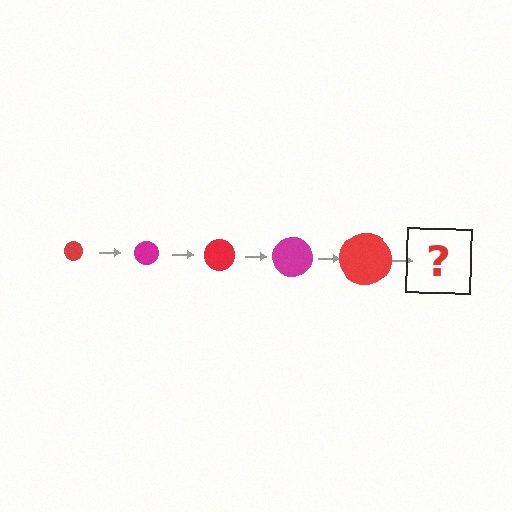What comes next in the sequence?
The next element should be a magenta circle, larger than the previous one.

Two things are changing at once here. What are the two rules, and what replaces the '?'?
The two rules are that the circle grows larger each step and the color cycles through red and magenta. The '?' should be a magenta circle, larger than the previous one.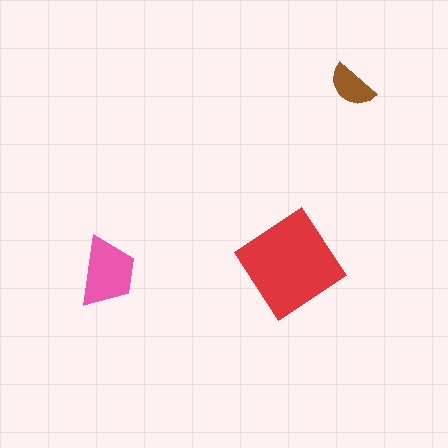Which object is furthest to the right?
The brown semicircle is rightmost.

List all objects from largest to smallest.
The red diamond, the pink trapezoid, the brown semicircle.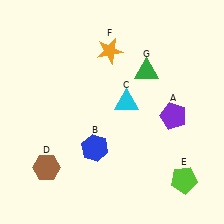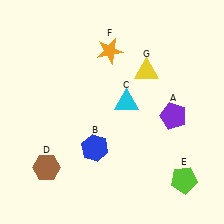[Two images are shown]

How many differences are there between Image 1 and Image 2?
There is 1 difference between the two images.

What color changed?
The triangle (G) changed from green in Image 1 to yellow in Image 2.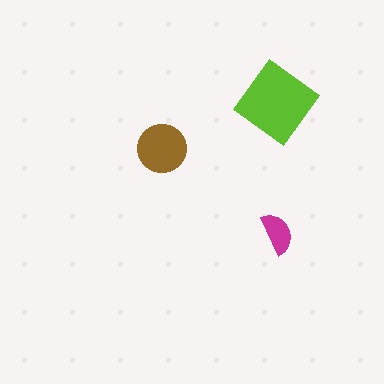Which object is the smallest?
The magenta semicircle.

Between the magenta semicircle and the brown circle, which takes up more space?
The brown circle.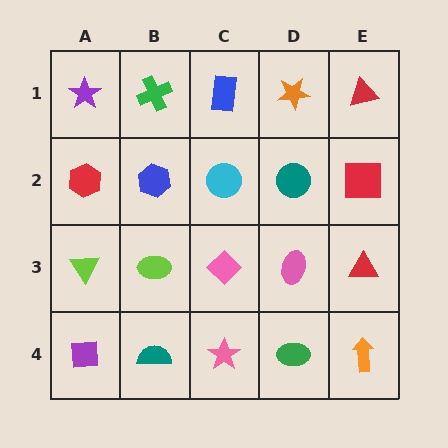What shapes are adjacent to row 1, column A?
A red hexagon (row 2, column A), a green cross (row 1, column B).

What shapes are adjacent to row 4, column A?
A lime triangle (row 3, column A), a teal semicircle (row 4, column B).